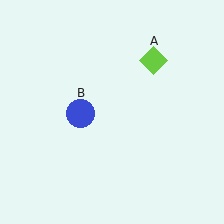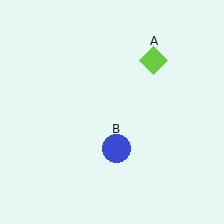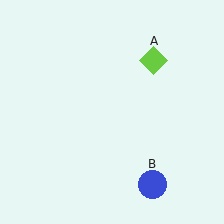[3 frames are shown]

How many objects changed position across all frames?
1 object changed position: blue circle (object B).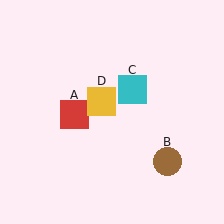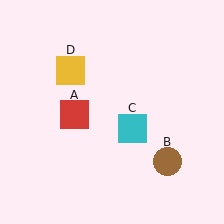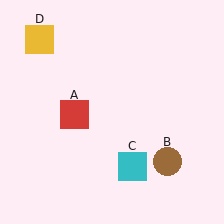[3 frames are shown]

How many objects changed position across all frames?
2 objects changed position: cyan square (object C), yellow square (object D).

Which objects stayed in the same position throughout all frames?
Red square (object A) and brown circle (object B) remained stationary.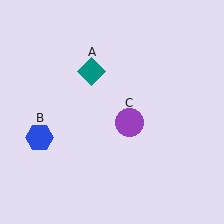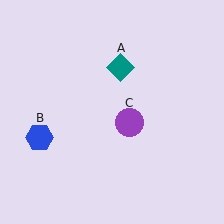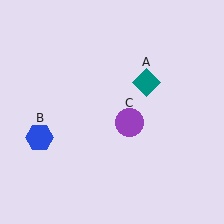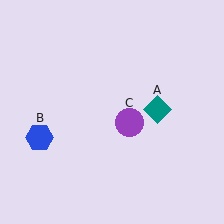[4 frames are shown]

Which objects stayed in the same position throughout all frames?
Blue hexagon (object B) and purple circle (object C) remained stationary.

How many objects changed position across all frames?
1 object changed position: teal diamond (object A).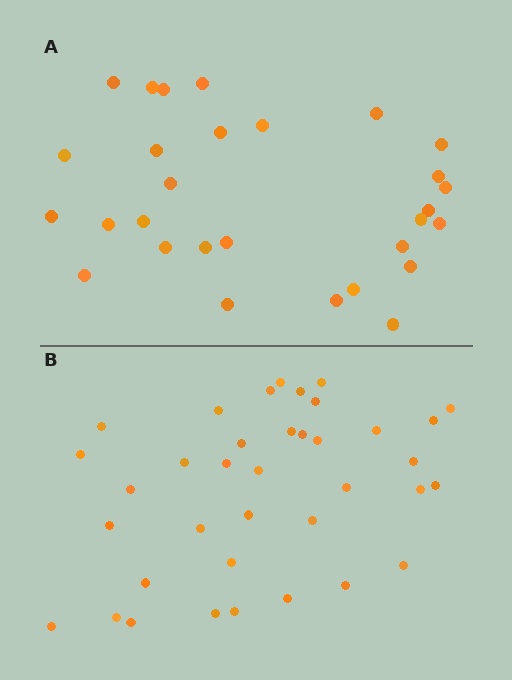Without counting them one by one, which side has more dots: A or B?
Region B (the bottom region) has more dots.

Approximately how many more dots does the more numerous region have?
Region B has roughly 8 or so more dots than region A.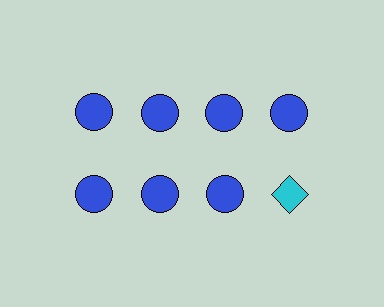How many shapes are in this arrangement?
There are 8 shapes arranged in a grid pattern.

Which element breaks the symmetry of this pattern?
The cyan diamond in the second row, second from right column breaks the symmetry. All other shapes are blue circles.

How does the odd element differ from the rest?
It differs in both color (cyan instead of blue) and shape (diamond instead of circle).